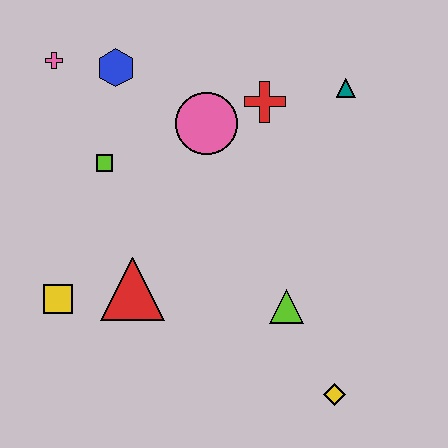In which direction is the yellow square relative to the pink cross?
The yellow square is below the pink cross.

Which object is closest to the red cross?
The pink circle is closest to the red cross.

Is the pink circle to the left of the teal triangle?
Yes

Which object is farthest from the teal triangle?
The yellow square is farthest from the teal triangle.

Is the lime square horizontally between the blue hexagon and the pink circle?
No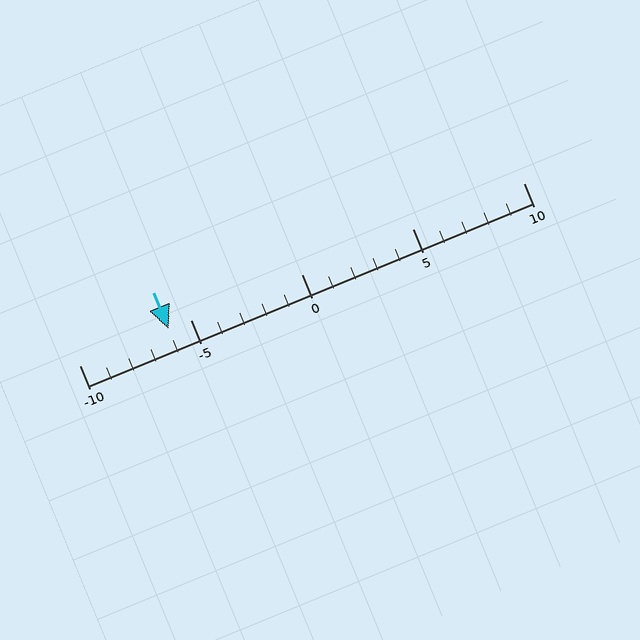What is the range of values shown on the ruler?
The ruler shows values from -10 to 10.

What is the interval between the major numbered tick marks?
The major tick marks are spaced 5 units apart.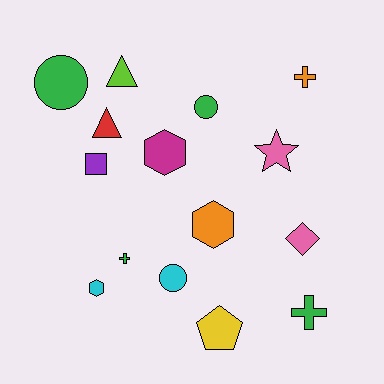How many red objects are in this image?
There is 1 red object.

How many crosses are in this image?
There are 3 crosses.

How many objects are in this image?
There are 15 objects.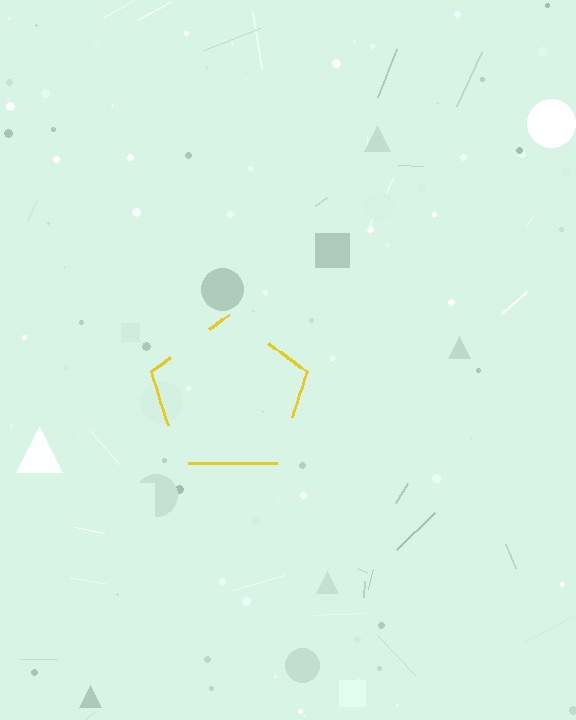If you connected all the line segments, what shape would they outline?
They would outline a pentagon.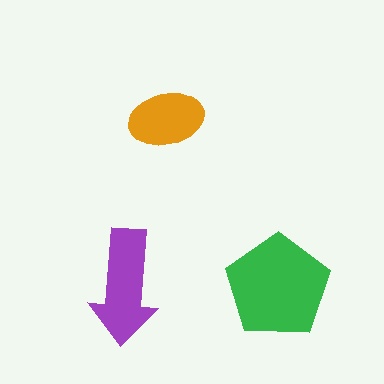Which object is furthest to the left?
The purple arrow is leftmost.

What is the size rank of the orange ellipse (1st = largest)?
3rd.